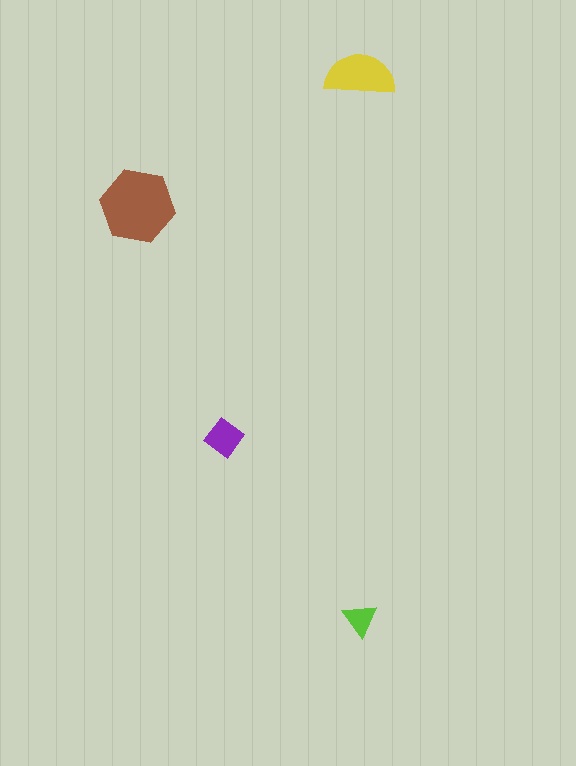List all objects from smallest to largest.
The lime triangle, the purple diamond, the yellow semicircle, the brown hexagon.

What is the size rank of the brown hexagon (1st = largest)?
1st.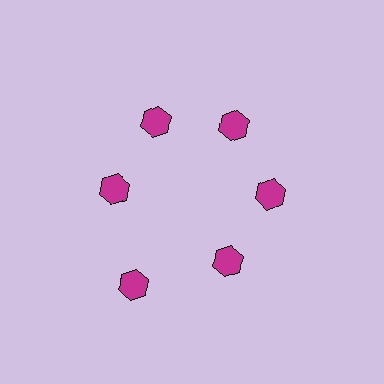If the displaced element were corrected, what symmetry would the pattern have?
It would have 6-fold rotational symmetry — the pattern would map onto itself every 60 degrees.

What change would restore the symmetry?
The symmetry would be restored by moving it inward, back onto the ring so that all 6 hexagons sit at equal angles and equal distance from the center.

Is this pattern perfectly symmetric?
No. The 6 magenta hexagons are arranged in a ring, but one element near the 7 o'clock position is pushed outward from the center, breaking the 6-fold rotational symmetry.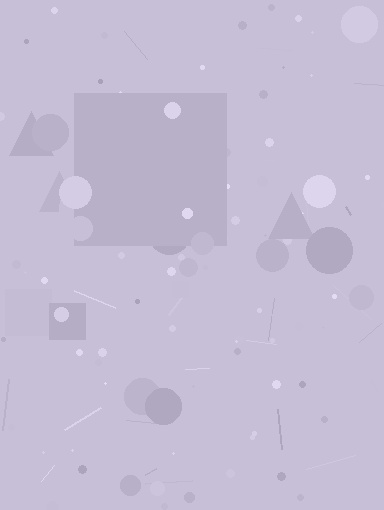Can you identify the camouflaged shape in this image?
The camouflaged shape is a square.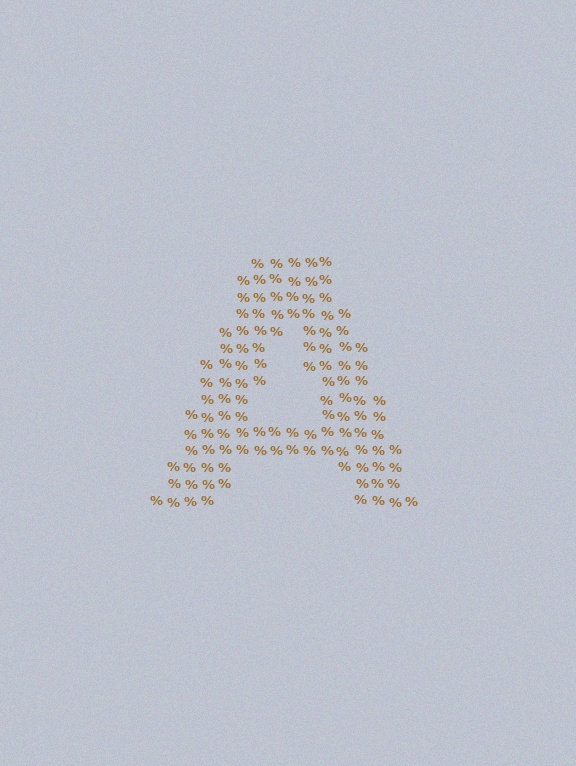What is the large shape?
The large shape is the letter A.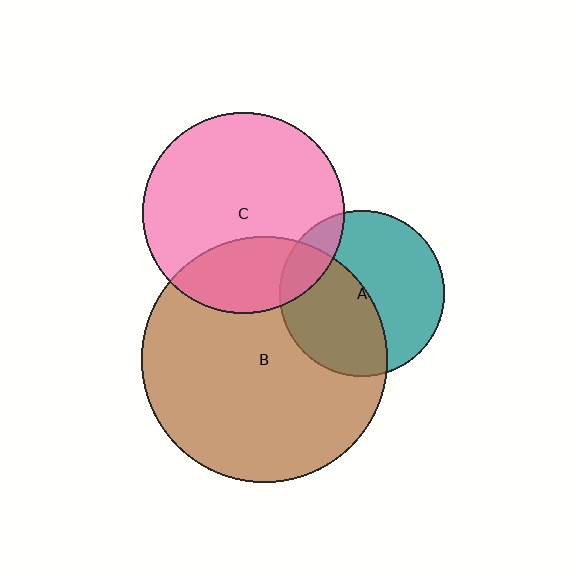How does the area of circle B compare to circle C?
Approximately 1.5 times.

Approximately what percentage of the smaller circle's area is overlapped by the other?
Approximately 30%.